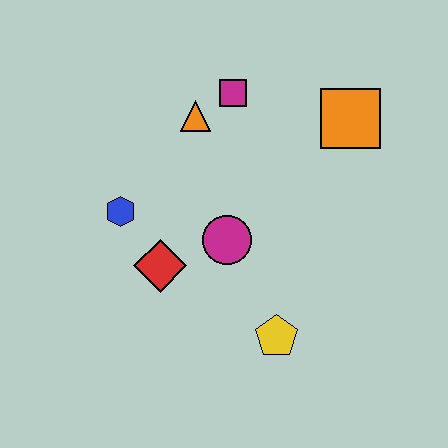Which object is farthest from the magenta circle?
The orange square is farthest from the magenta circle.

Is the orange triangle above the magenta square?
No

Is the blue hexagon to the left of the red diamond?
Yes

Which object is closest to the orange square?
The magenta square is closest to the orange square.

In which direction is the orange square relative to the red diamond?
The orange square is to the right of the red diamond.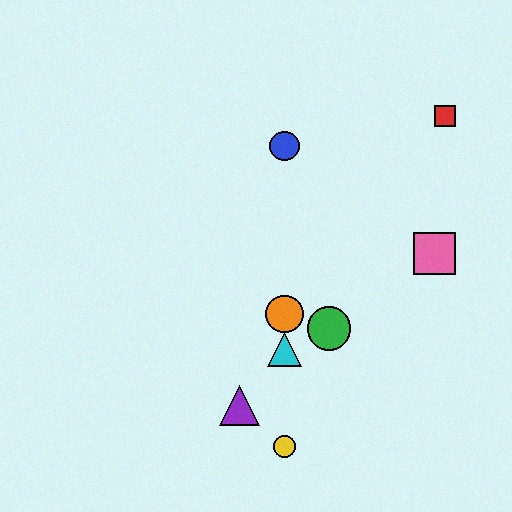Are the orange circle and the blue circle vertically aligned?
Yes, both are at x≈285.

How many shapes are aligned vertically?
4 shapes (the blue circle, the yellow circle, the orange circle, the cyan triangle) are aligned vertically.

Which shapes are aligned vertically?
The blue circle, the yellow circle, the orange circle, the cyan triangle are aligned vertically.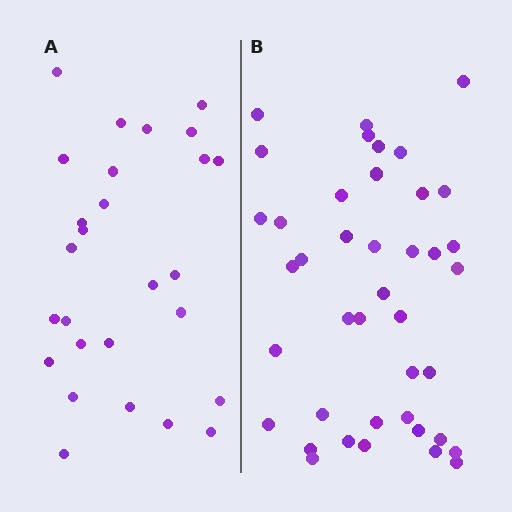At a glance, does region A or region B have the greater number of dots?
Region B (the right region) has more dots.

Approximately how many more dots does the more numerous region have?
Region B has approximately 15 more dots than region A.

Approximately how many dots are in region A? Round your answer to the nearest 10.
About 30 dots. (The exact count is 27, which rounds to 30.)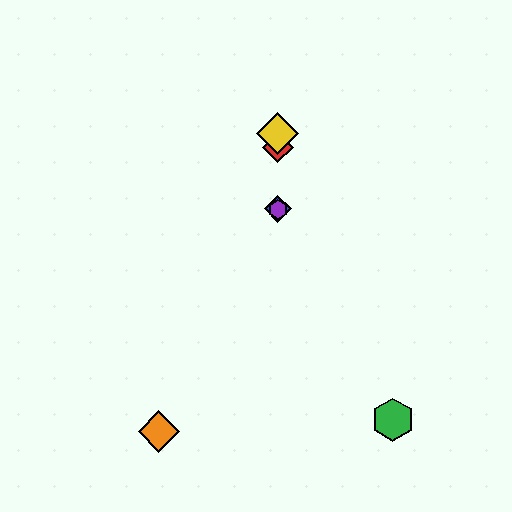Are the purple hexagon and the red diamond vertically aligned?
Yes, both are at x≈278.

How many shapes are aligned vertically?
4 shapes (the red diamond, the blue diamond, the yellow diamond, the purple hexagon) are aligned vertically.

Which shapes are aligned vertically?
The red diamond, the blue diamond, the yellow diamond, the purple hexagon are aligned vertically.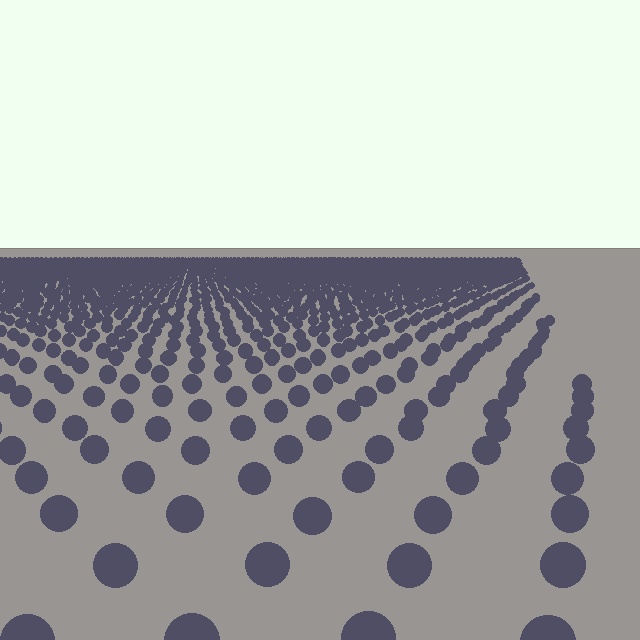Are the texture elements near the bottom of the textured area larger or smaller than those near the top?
Larger. Near the bottom, elements are closer to the viewer and appear at a bigger on-screen size.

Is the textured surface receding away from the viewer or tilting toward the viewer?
The surface is receding away from the viewer. Texture elements get smaller and denser toward the top.